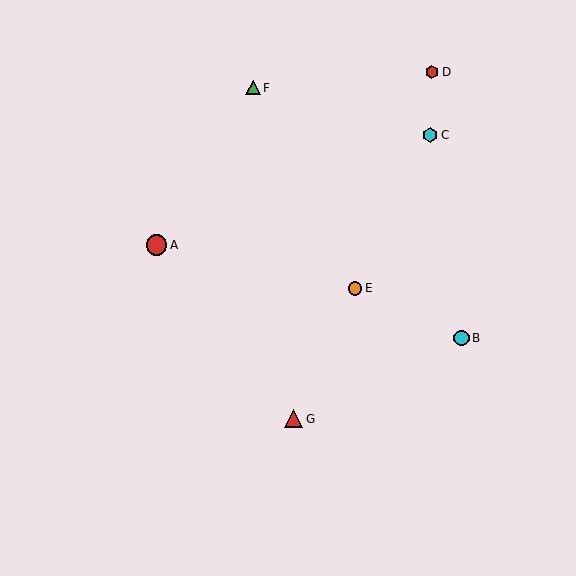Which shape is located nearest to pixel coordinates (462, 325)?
The cyan circle (labeled B) at (462, 338) is nearest to that location.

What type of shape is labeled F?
Shape F is a green triangle.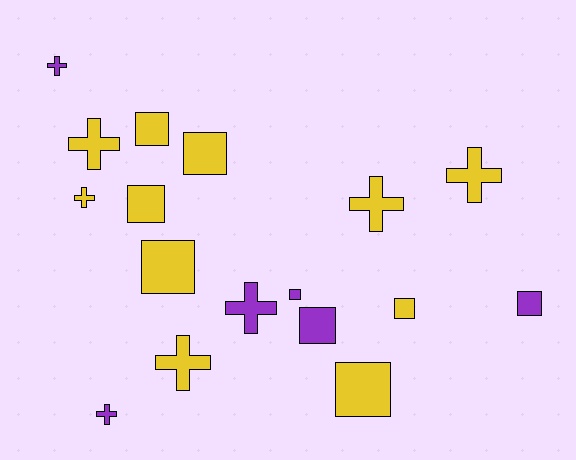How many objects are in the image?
There are 17 objects.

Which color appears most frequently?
Yellow, with 11 objects.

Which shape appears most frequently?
Square, with 9 objects.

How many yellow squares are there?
There are 6 yellow squares.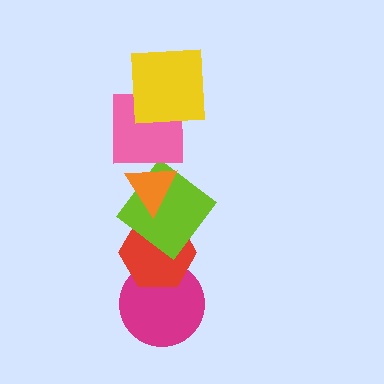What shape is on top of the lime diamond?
The orange triangle is on top of the lime diamond.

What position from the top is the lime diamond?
The lime diamond is 4th from the top.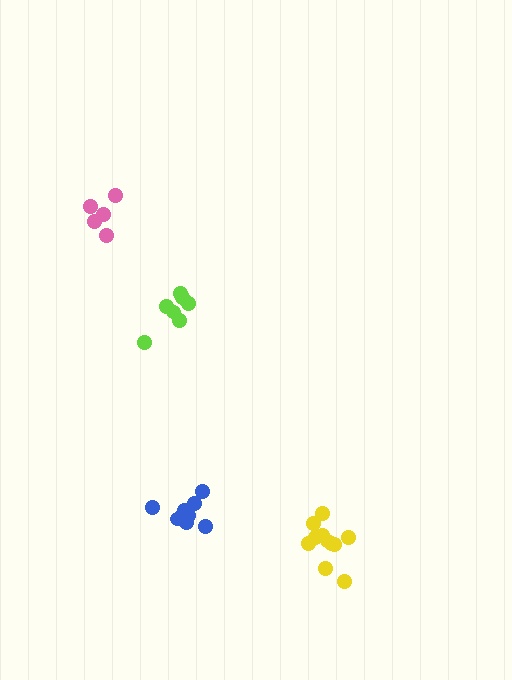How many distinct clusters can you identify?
There are 4 distinct clusters.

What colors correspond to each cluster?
The clusters are colored: lime, blue, pink, yellow.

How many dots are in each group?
Group 1: 8 dots, Group 2: 9 dots, Group 3: 5 dots, Group 4: 11 dots (33 total).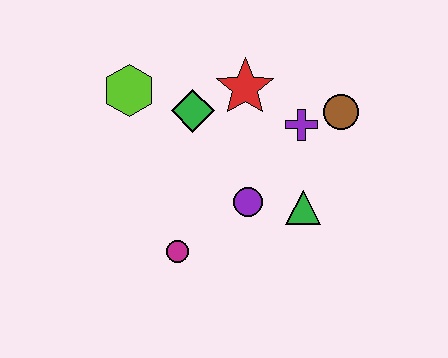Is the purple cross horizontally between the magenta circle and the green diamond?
No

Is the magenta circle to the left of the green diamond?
Yes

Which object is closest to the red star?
The green diamond is closest to the red star.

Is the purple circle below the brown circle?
Yes